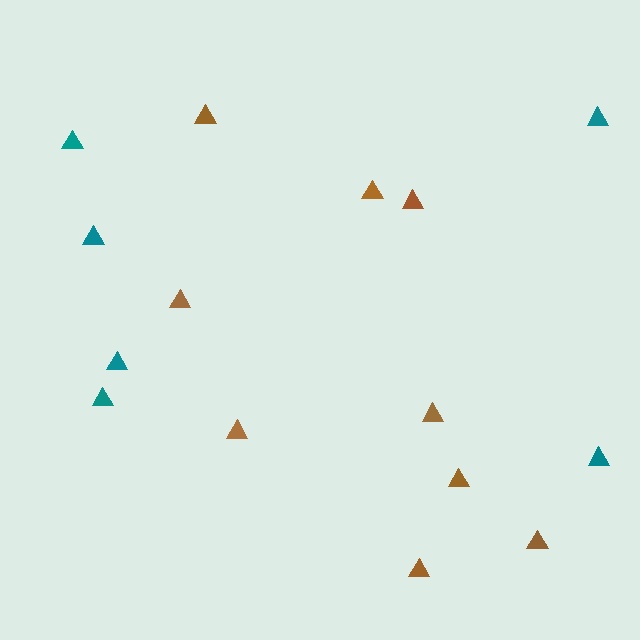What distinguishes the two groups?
There are 2 groups: one group of teal triangles (6) and one group of brown triangles (9).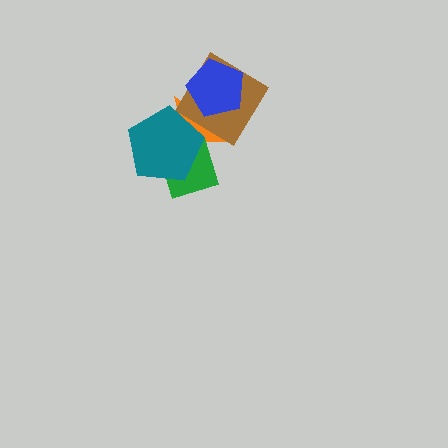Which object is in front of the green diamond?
The teal pentagon is in front of the green diamond.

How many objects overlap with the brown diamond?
2 objects overlap with the brown diamond.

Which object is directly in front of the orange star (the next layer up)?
The brown diamond is directly in front of the orange star.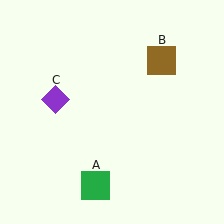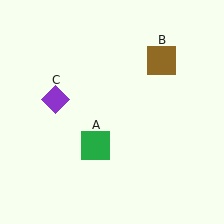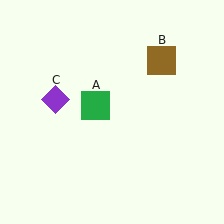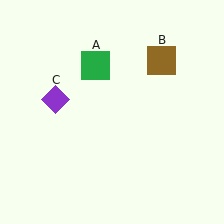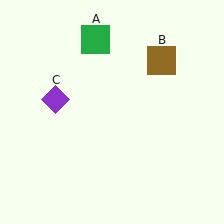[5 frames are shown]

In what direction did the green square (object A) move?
The green square (object A) moved up.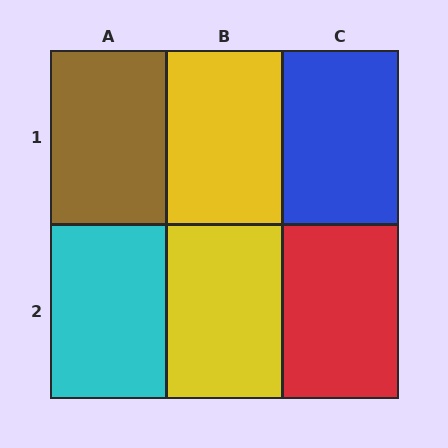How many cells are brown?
1 cell is brown.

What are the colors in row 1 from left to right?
Brown, yellow, blue.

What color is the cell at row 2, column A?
Cyan.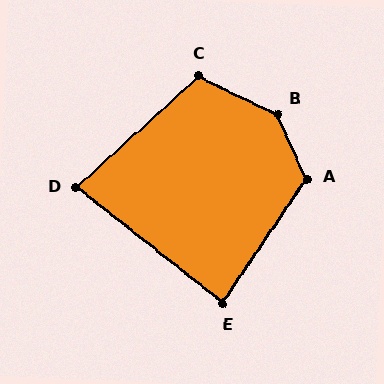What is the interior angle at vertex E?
Approximately 86 degrees (approximately right).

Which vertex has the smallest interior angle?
D, at approximately 81 degrees.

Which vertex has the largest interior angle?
B, at approximately 140 degrees.